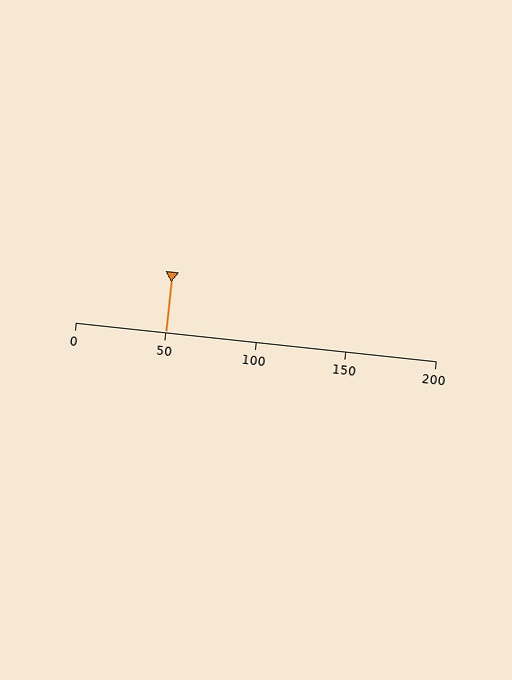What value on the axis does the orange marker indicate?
The marker indicates approximately 50.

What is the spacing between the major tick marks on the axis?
The major ticks are spaced 50 apart.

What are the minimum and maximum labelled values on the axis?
The axis runs from 0 to 200.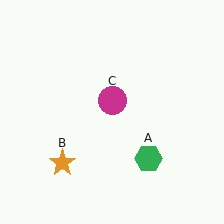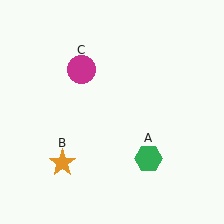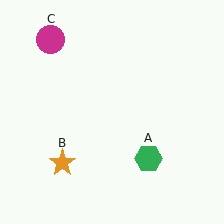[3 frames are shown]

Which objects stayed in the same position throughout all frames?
Green hexagon (object A) and orange star (object B) remained stationary.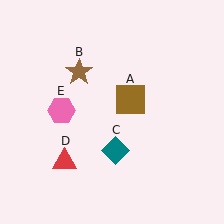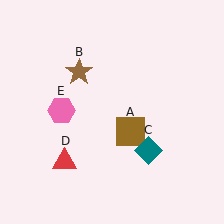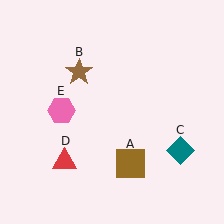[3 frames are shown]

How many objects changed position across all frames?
2 objects changed position: brown square (object A), teal diamond (object C).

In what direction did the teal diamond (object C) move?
The teal diamond (object C) moved right.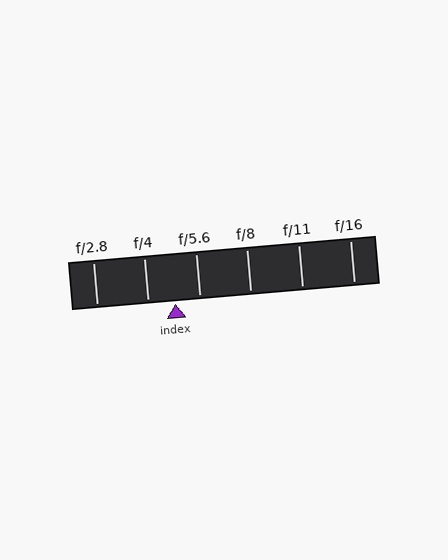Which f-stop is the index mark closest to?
The index mark is closest to f/5.6.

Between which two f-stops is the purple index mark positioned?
The index mark is between f/4 and f/5.6.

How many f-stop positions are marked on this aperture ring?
There are 6 f-stop positions marked.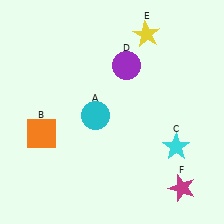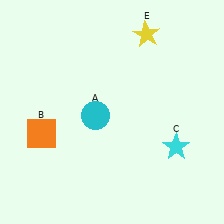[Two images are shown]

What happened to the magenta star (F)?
The magenta star (F) was removed in Image 2. It was in the bottom-right area of Image 1.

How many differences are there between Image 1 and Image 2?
There are 2 differences between the two images.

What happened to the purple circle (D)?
The purple circle (D) was removed in Image 2. It was in the top-right area of Image 1.